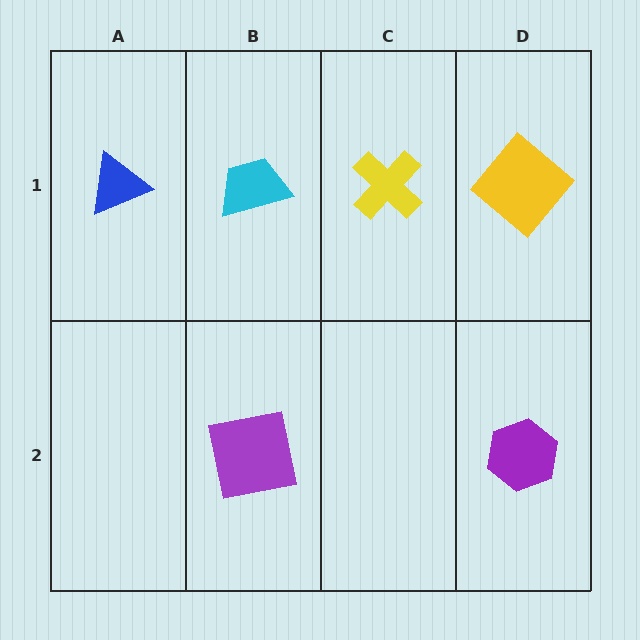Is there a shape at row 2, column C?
No, that cell is empty.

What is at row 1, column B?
A cyan trapezoid.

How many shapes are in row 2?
2 shapes.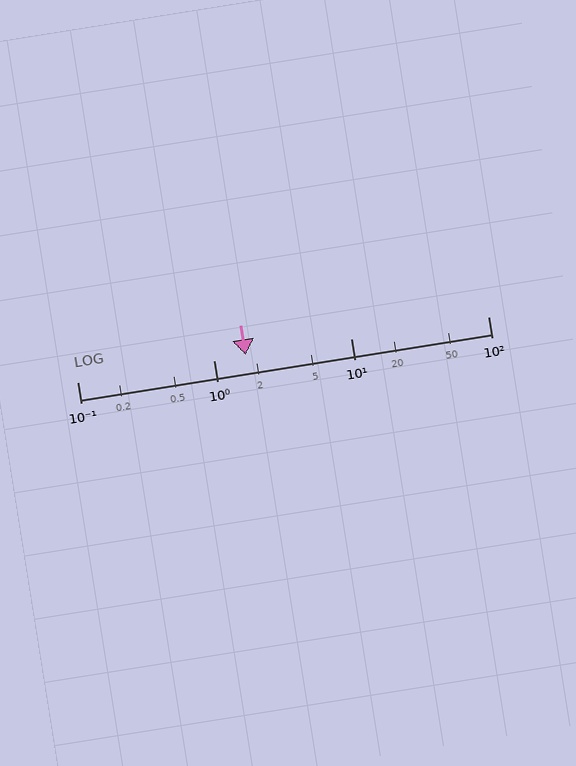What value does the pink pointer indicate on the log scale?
The pointer indicates approximately 1.7.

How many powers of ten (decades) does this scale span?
The scale spans 3 decades, from 0.1 to 100.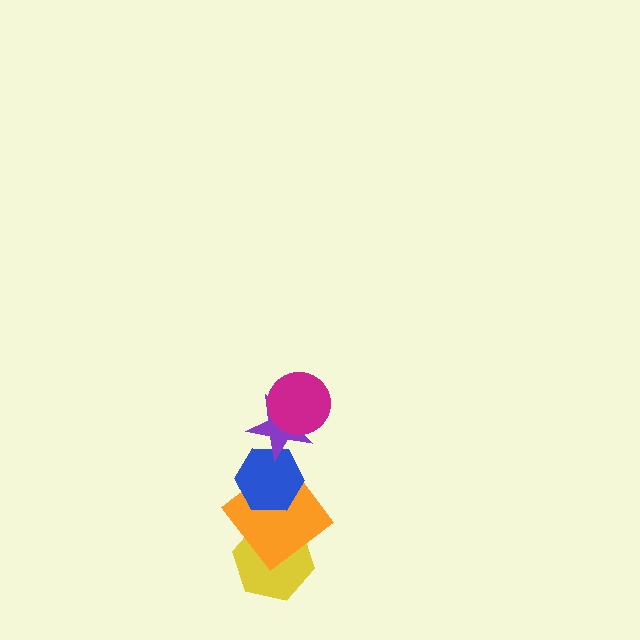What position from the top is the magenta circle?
The magenta circle is 1st from the top.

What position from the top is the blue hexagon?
The blue hexagon is 3rd from the top.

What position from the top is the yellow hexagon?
The yellow hexagon is 5th from the top.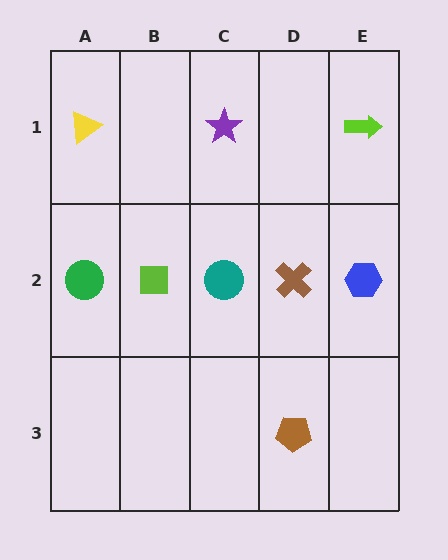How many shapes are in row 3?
1 shape.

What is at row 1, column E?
A lime arrow.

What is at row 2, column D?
A brown cross.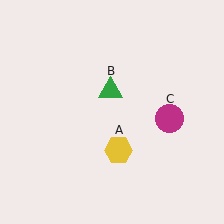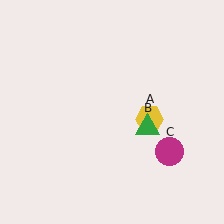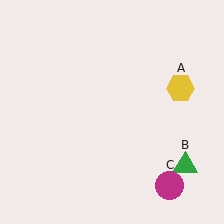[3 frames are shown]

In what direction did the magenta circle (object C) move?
The magenta circle (object C) moved down.